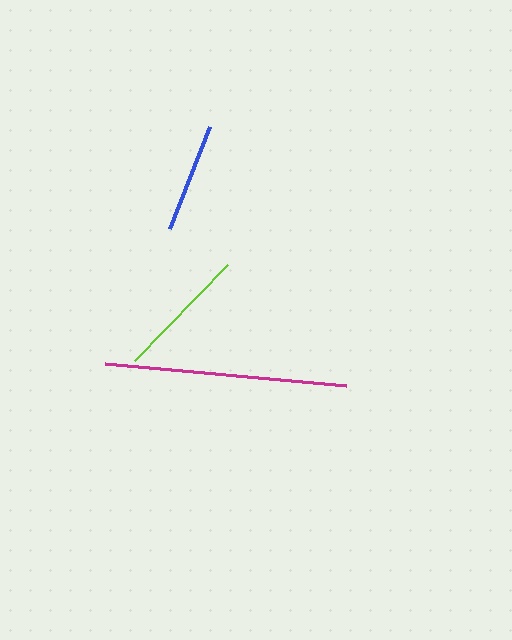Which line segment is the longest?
The magenta line is the longest at approximately 243 pixels.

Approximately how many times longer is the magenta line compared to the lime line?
The magenta line is approximately 1.8 times the length of the lime line.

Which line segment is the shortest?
The blue line is the shortest at approximately 110 pixels.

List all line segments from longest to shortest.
From longest to shortest: magenta, lime, blue.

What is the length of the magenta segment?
The magenta segment is approximately 243 pixels long.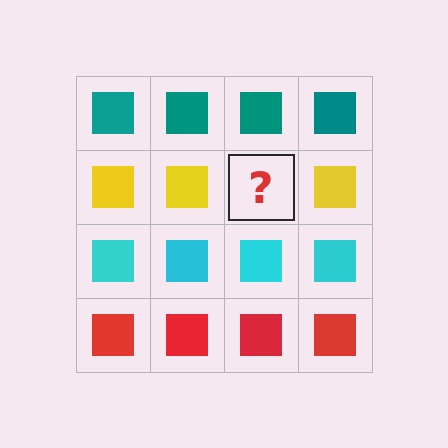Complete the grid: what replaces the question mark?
The question mark should be replaced with a yellow square.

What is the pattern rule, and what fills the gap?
The rule is that each row has a consistent color. The gap should be filled with a yellow square.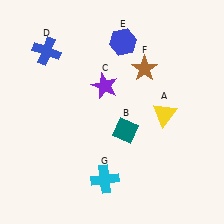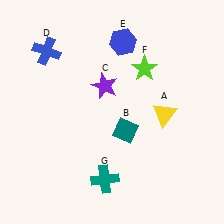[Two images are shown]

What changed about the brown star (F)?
In Image 1, F is brown. In Image 2, it changed to lime.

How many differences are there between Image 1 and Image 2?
There are 2 differences between the two images.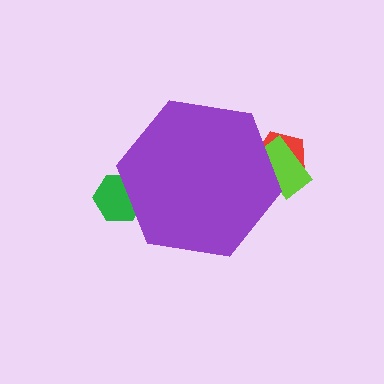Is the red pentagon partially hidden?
Yes, the red pentagon is partially hidden behind the purple hexagon.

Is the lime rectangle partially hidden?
Yes, the lime rectangle is partially hidden behind the purple hexagon.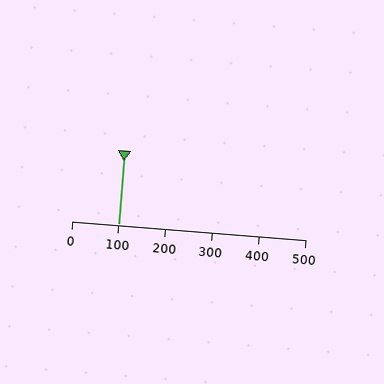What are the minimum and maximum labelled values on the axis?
The axis runs from 0 to 500.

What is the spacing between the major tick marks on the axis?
The major ticks are spaced 100 apart.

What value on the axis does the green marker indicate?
The marker indicates approximately 100.